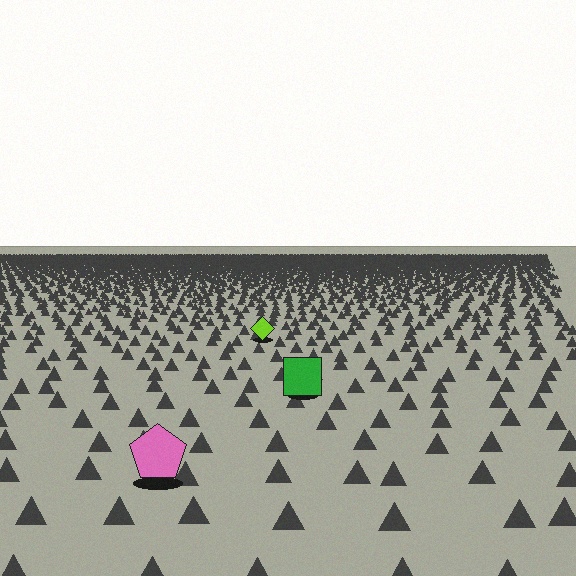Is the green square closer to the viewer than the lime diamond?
Yes. The green square is closer — you can tell from the texture gradient: the ground texture is coarser near it.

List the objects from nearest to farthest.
From nearest to farthest: the pink pentagon, the green square, the lime diamond.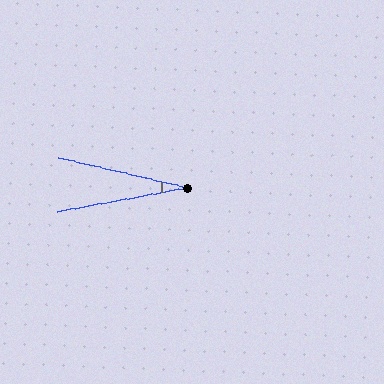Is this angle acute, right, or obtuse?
It is acute.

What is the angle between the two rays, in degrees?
Approximately 23 degrees.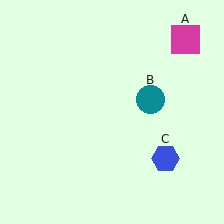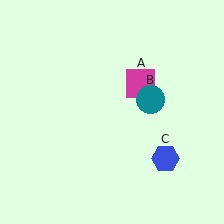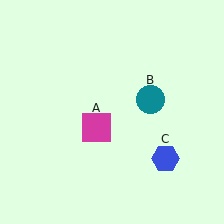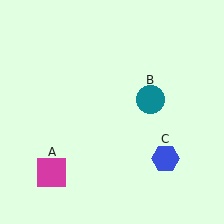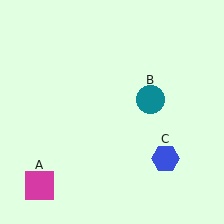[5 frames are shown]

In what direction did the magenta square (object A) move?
The magenta square (object A) moved down and to the left.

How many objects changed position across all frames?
1 object changed position: magenta square (object A).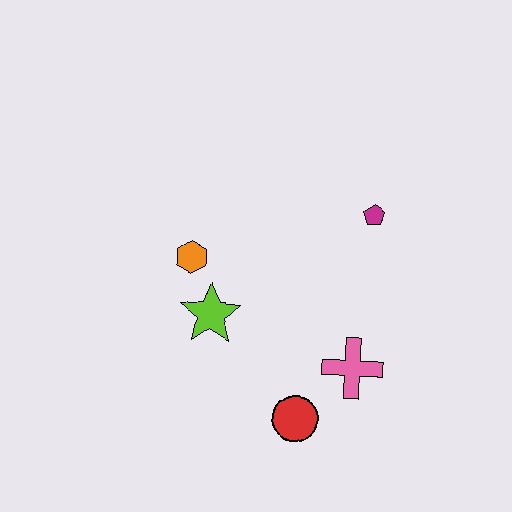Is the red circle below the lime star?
Yes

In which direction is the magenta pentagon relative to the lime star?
The magenta pentagon is to the right of the lime star.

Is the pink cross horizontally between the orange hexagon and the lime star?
No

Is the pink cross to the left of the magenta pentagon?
Yes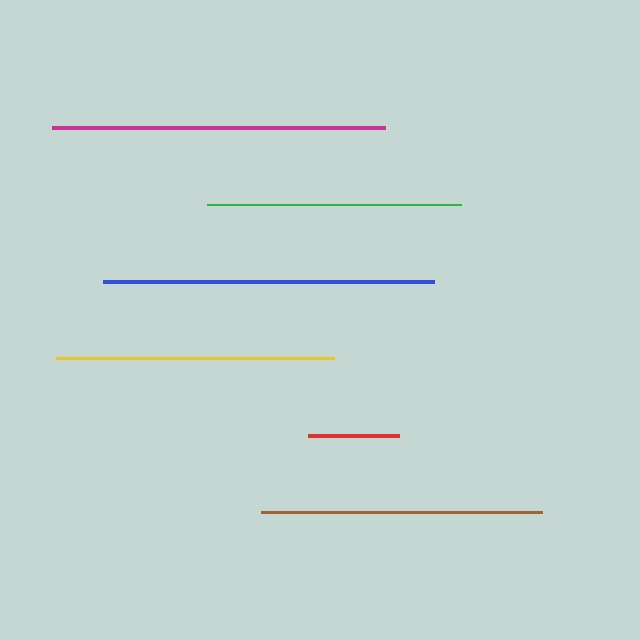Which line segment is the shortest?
The red line is the shortest at approximately 91 pixels.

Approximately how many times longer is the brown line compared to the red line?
The brown line is approximately 3.1 times the length of the red line.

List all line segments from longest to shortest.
From longest to shortest: magenta, blue, brown, yellow, green, red.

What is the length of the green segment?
The green segment is approximately 254 pixels long.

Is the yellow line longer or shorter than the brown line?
The brown line is longer than the yellow line.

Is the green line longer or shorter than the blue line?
The blue line is longer than the green line.